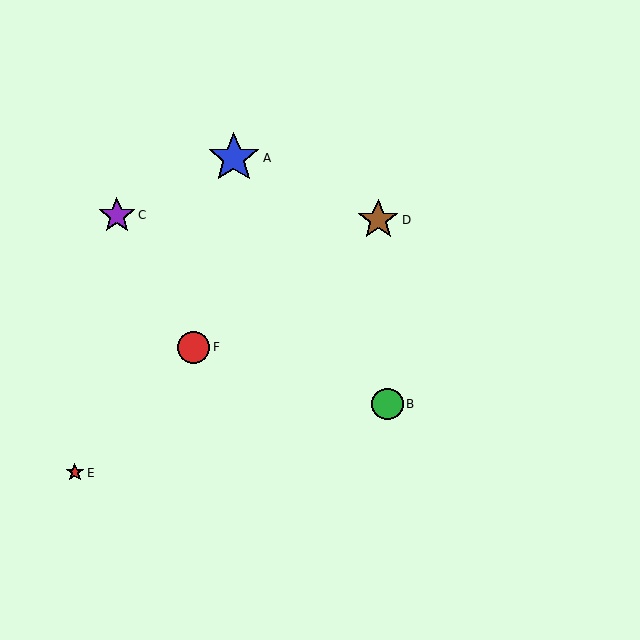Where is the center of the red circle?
The center of the red circle is at (194, 347).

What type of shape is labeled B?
Shape B is a green circle.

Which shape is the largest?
The blue star (labeled A) is the largest.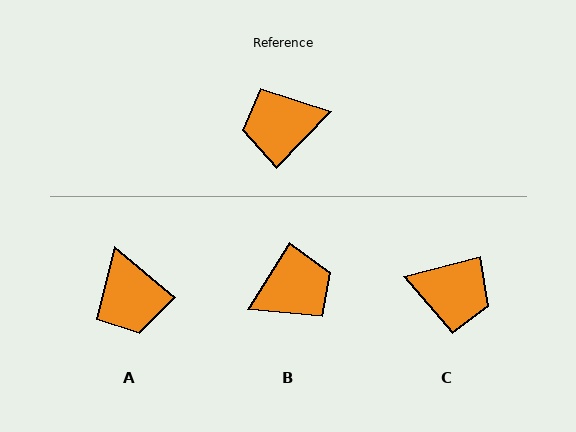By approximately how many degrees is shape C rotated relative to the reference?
Approximately 149 degrees counter-clockwise.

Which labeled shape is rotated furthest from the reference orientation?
B, about 167 degrees away.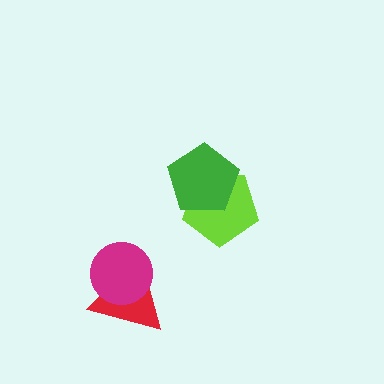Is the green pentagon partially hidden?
No, no other shape covers it.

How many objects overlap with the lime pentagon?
1 object overlaps with the lime pentagon.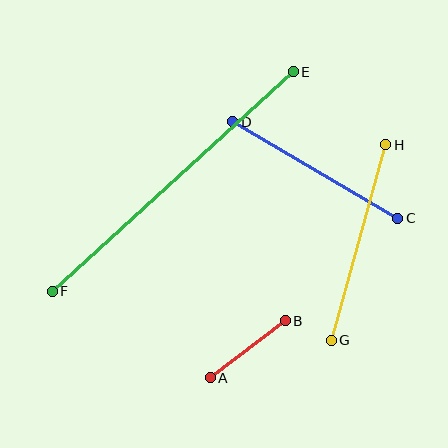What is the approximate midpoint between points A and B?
The midpoint is at approximately (248, 349) pixels.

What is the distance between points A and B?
The distance is approximately 94 pixels.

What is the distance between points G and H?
The distance is approximately 203 pixels.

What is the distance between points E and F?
The distance is approximately 326 pixels.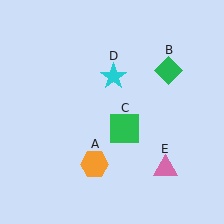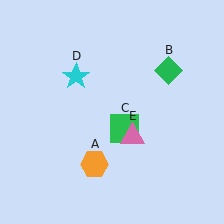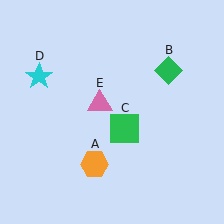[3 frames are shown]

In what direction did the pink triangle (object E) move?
The pink triangle (object E) moved up and to the left.